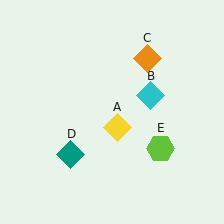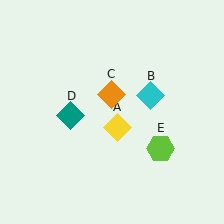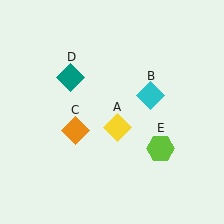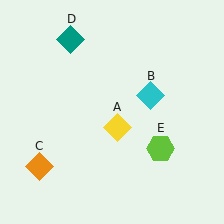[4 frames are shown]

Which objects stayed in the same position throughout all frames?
Yellow diamond (object A) and cyan diamond (object B) and lime hexagon (object E) remained stationary.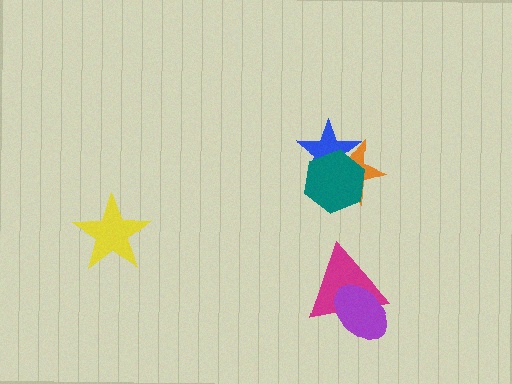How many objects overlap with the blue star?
2 objects overlap with the blue star.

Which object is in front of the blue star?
The teal hexagon is in front of the blue star.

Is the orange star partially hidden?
Yes, it is partially covered by another shape.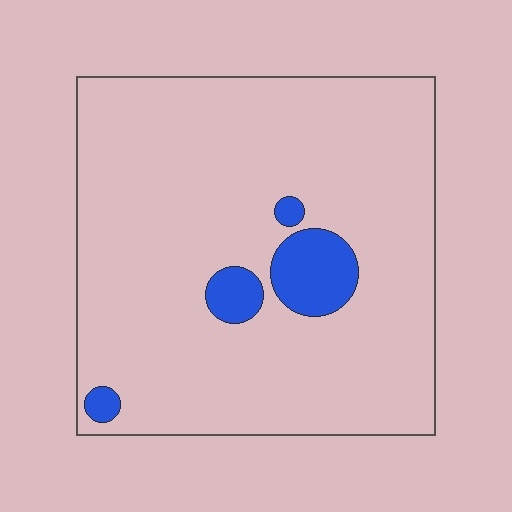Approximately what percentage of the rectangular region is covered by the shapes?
Approximately 10%.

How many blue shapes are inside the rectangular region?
4.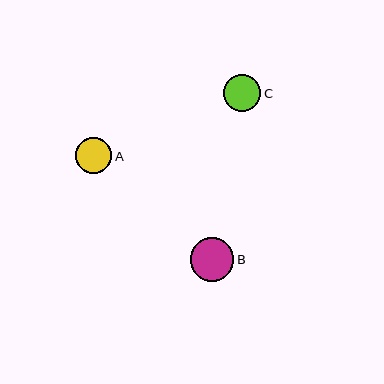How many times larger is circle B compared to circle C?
Circle B is approximately 1.2 times the size of circle C.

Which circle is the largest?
Circle B is the largest with a size of approximately 44 pixels.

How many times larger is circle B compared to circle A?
Circle B is approximately 1.2 times the size of circle A.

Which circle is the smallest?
Circle A is the smallest with a size of approximately 37 pixels.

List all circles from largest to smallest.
From largest to smallest: B, C, A.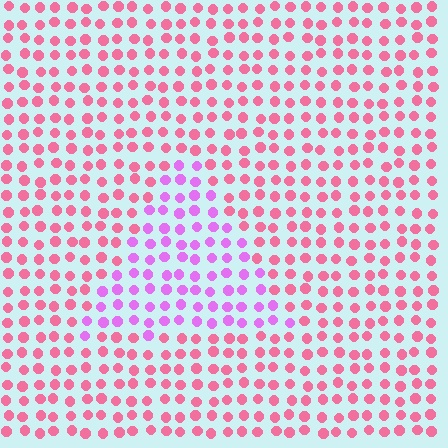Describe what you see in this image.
The image is filled with small pink elements in a uniform arrangement. A triangle-shaped region is visible where the elements are tinted to a slightly different hue, forming a subtle color boundary.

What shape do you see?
I see a triangle.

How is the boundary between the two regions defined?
The boundary is defined purely by a slight shift in hue (about 46 degrees). Spacing, size, and orientation are identical on both sides.